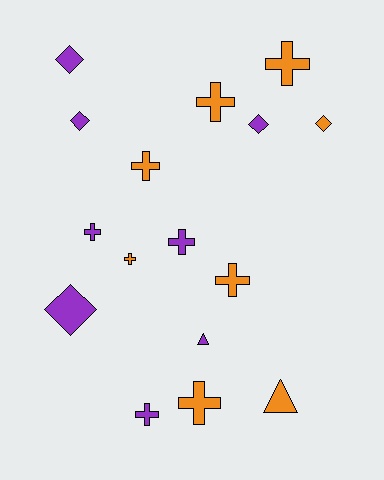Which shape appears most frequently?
Cross, with 9 objects.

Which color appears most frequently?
Purple, with 8 objects.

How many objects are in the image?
There are 16 objects.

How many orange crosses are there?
There are 6 orange crosses.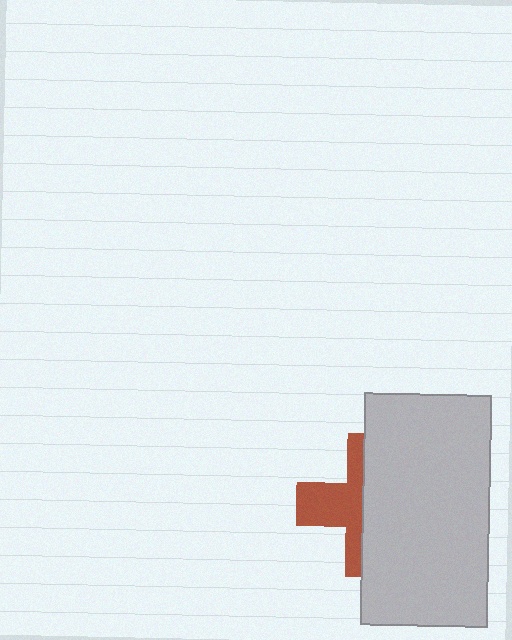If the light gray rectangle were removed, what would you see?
You would see the complete brown cross.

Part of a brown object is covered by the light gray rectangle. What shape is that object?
It is a cross.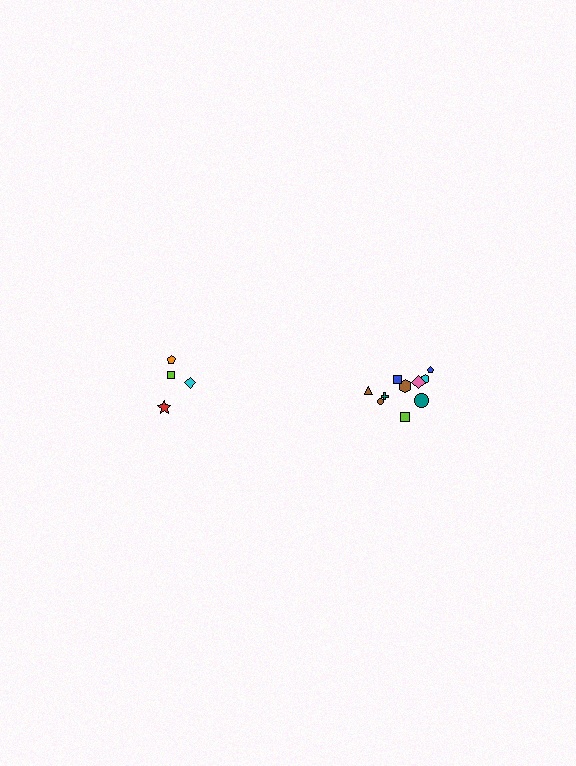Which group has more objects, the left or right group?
The right group.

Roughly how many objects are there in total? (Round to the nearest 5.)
Roughly 15 objects in total.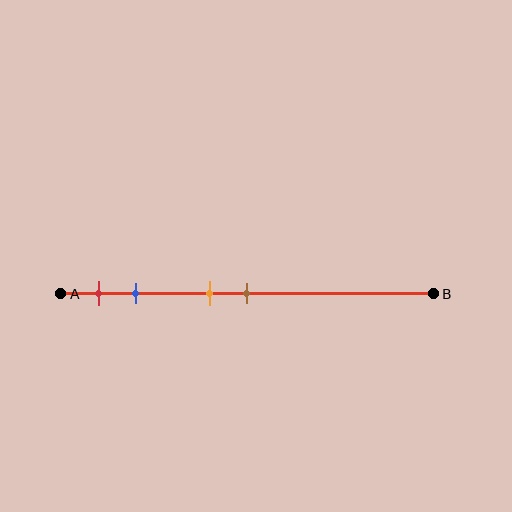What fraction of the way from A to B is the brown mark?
The brown mark is approximately 50% (0.5) of the way from A to B.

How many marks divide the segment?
There are 4 marks dividing the segment.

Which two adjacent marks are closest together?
The orange and brown marks are the closest adjacent pair.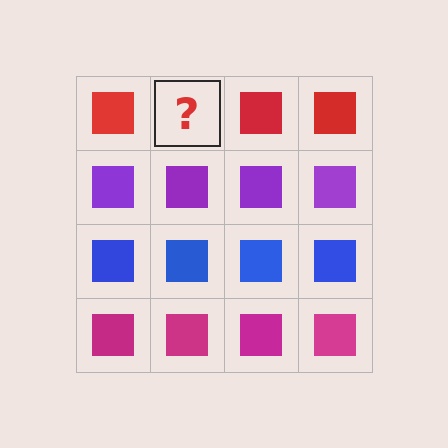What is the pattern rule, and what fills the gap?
The rule is that each row has a consistent color. The gap should be filled with a red square.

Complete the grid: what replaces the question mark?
The question mark should be replaced with a red square.